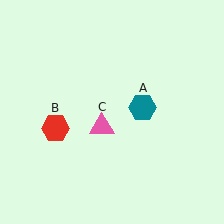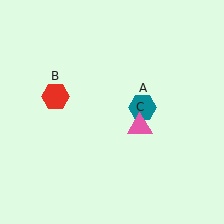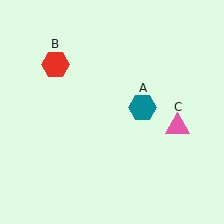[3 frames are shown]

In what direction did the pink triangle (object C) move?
The pink triangle (object C) moved right.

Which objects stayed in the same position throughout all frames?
Teal hexagon (object A) remained stationary.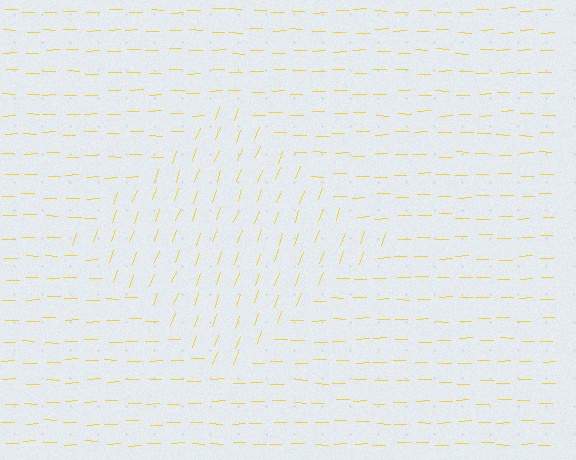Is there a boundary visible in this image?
Yes, there is a texture boundary formed by a change in line orientation.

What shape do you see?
I see a diamond.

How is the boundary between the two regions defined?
The boundary is defined purely by a change in line orientation (approximately 70 degrees difference). All lines are the same color and thickness.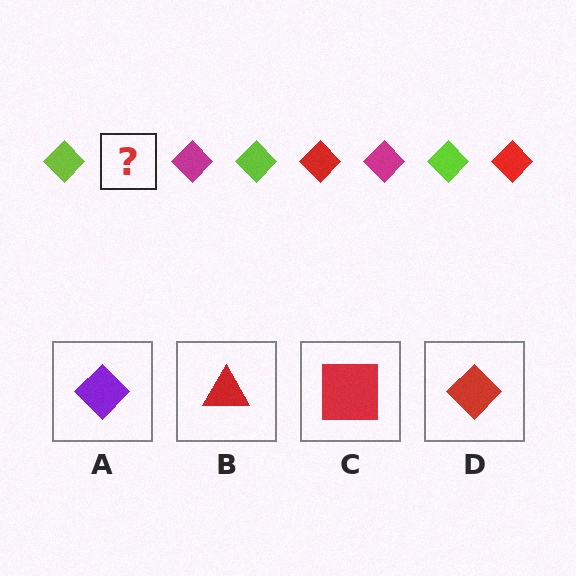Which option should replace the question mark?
Option D.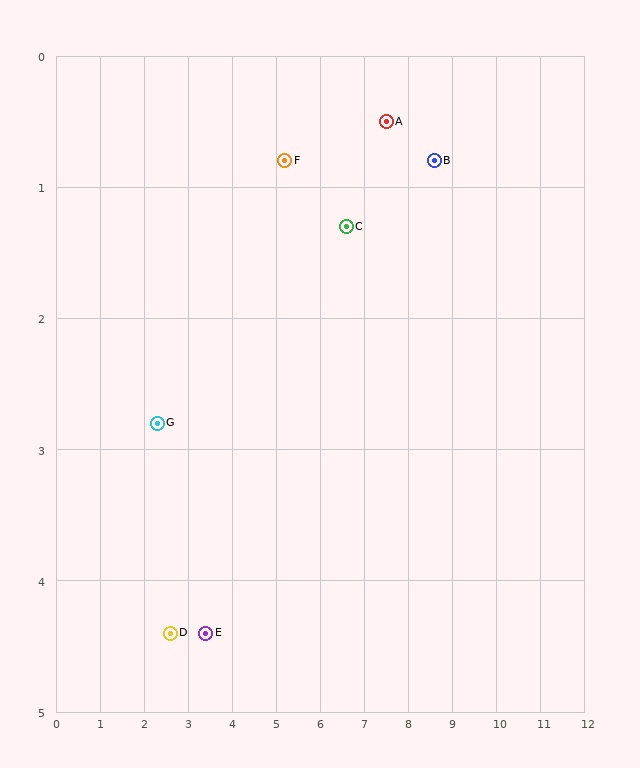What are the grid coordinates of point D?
Point D is at approximately (2.6, 4.4).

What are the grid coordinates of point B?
Point B is at approximately (8.6, 0.8).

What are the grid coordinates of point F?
Point F is at approximately (5.2, 0.8).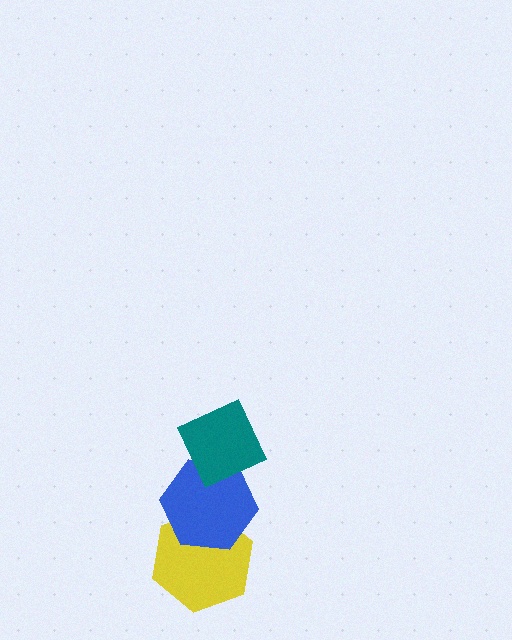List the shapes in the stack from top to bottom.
From top to bottom: the teal diamond, the blue hexagon, the yellow hexagon.